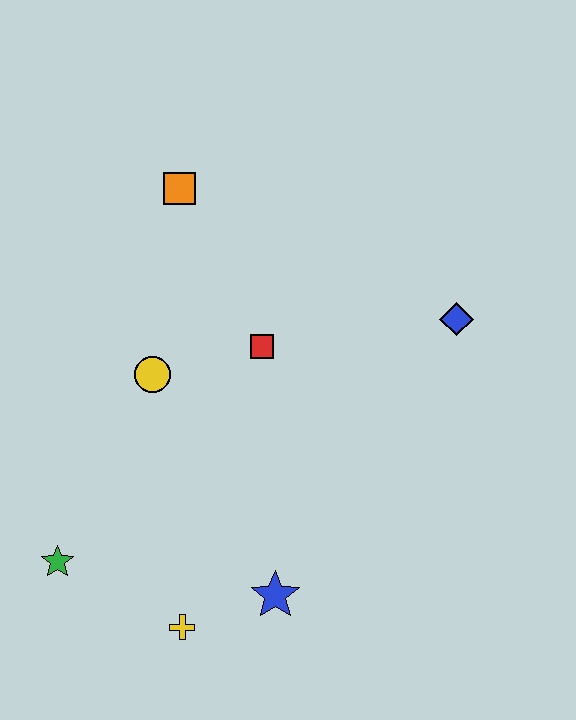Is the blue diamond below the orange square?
Yes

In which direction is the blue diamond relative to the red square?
The blue diamond is to the right of the red square.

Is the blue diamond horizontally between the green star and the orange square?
No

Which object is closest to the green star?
The yellow cross is closest to the green star.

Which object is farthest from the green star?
The blue diamond is farthest from the green star.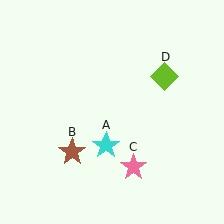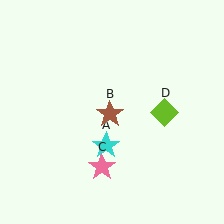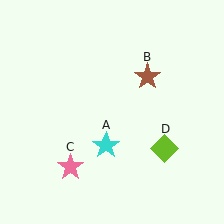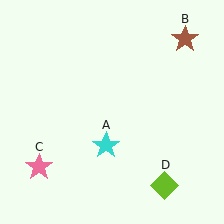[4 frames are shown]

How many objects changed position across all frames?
3 objects changed position: brown star (object B), pink star (object C), lime diamond (object D).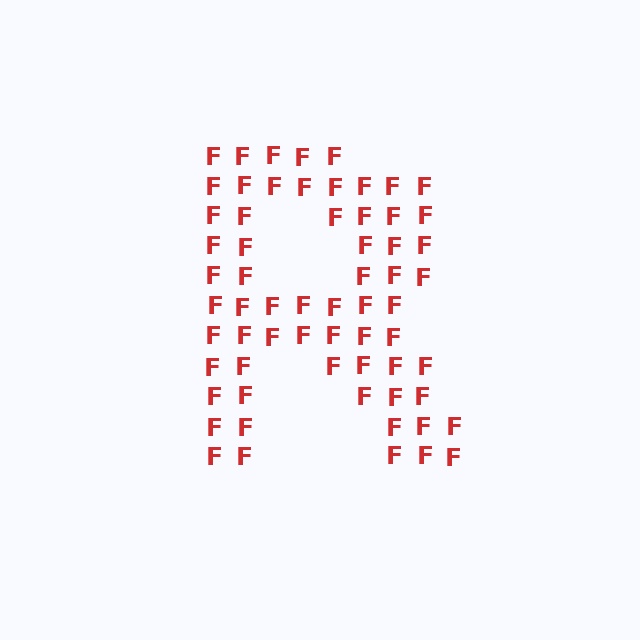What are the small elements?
The small elements are letter F's.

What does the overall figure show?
The overall figure shows the letter R.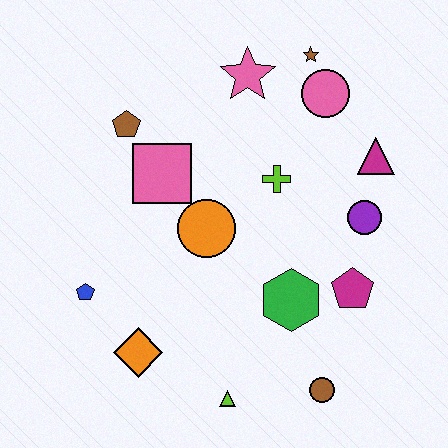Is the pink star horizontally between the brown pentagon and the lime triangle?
No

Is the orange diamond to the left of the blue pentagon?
No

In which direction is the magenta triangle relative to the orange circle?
The magenta triangle is to the right of the orange circle.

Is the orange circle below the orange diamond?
No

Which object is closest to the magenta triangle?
The purple circle is closest to the magenta triangle.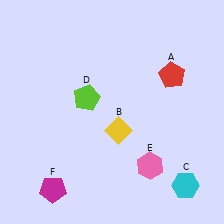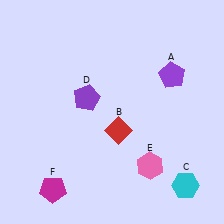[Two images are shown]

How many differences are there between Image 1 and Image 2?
There are 3 differences between the two images.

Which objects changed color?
A changed from red to purple. B changed from yellow to red. D changed from lime to purple.